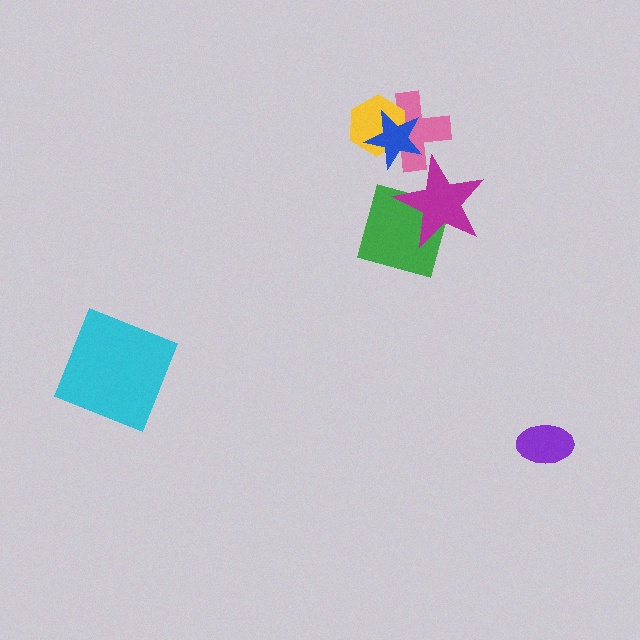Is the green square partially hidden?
Yes, it is partially covered by another shape.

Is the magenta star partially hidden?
No, no other shape covers it.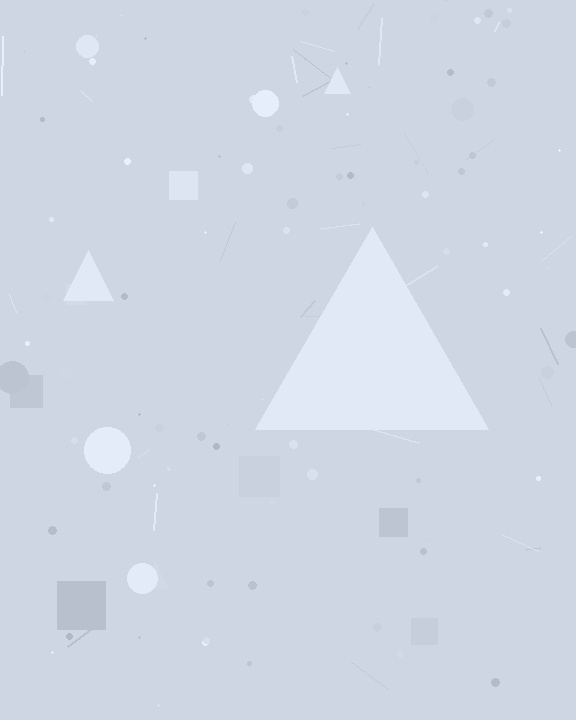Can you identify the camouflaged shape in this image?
The camouflaged shape is a triangle.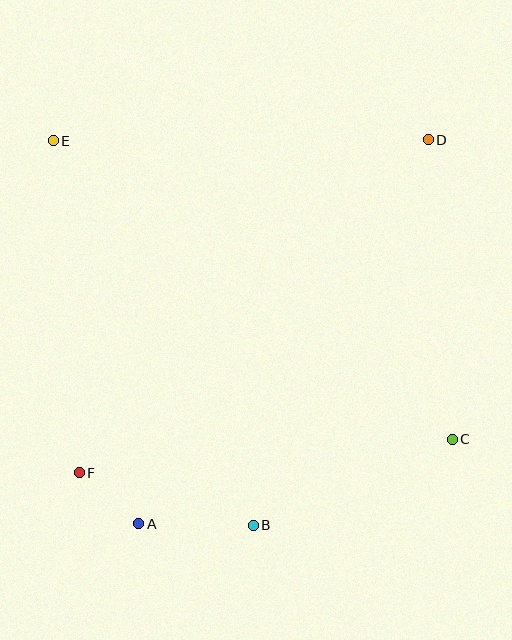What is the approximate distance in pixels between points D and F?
The distance between D and F is approximately 482 pixels.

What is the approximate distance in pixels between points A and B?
The distance between A and B is approximately 115 pixels.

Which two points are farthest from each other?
Points C and E are farthest from each other.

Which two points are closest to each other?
Points A and F are closest to each other.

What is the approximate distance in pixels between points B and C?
The distance between B and C is approximately 217 pixels.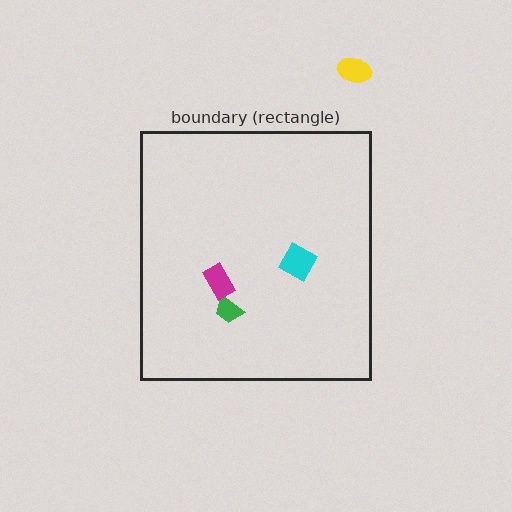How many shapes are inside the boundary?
3 inside, 1 outside.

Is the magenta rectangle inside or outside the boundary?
Inside.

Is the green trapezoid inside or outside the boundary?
Inside.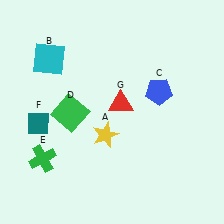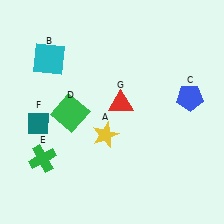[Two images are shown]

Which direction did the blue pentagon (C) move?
The blue pentagon (C) moved right.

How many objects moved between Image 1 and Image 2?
1 object moved between the two images.